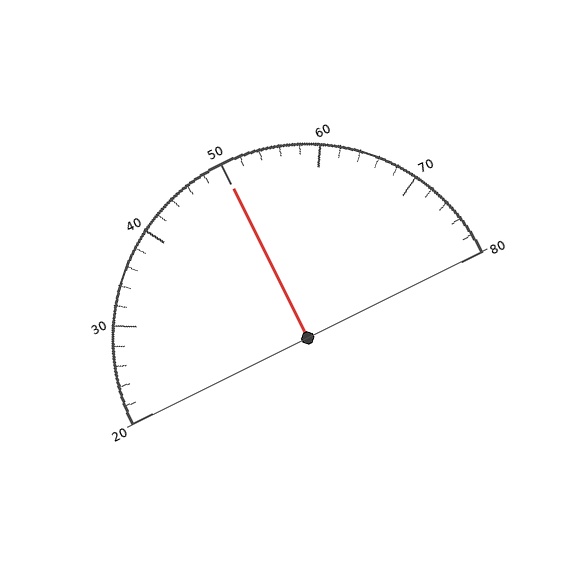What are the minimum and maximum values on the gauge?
The gauge ranges from 20 to 80.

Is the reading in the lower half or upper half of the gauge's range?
The reading is in the upper half of the range (20 to 80).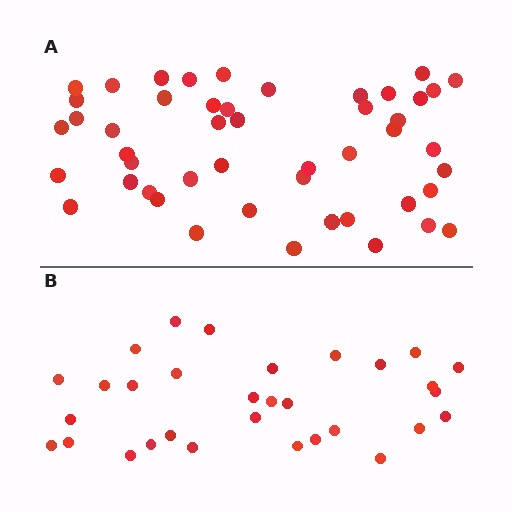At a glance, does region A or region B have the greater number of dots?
Region A (the top region) has more dots.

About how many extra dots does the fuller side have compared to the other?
Region A has approximately 15 more dots than region B.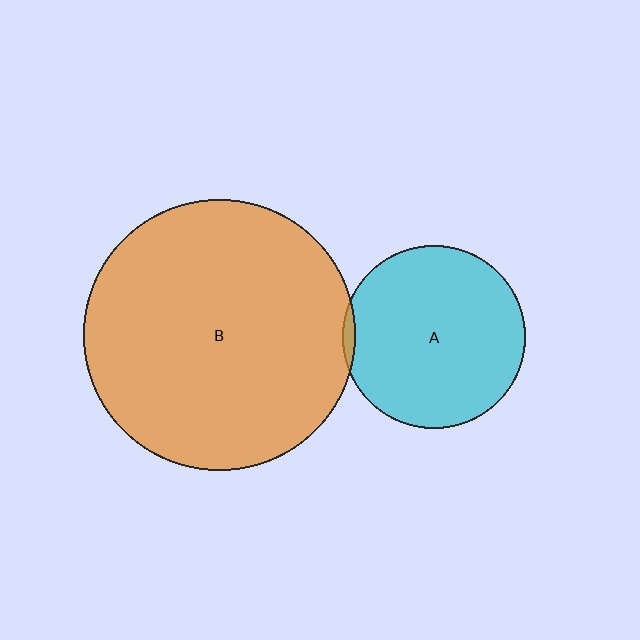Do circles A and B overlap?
Yes.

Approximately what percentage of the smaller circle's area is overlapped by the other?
Approximately 5%.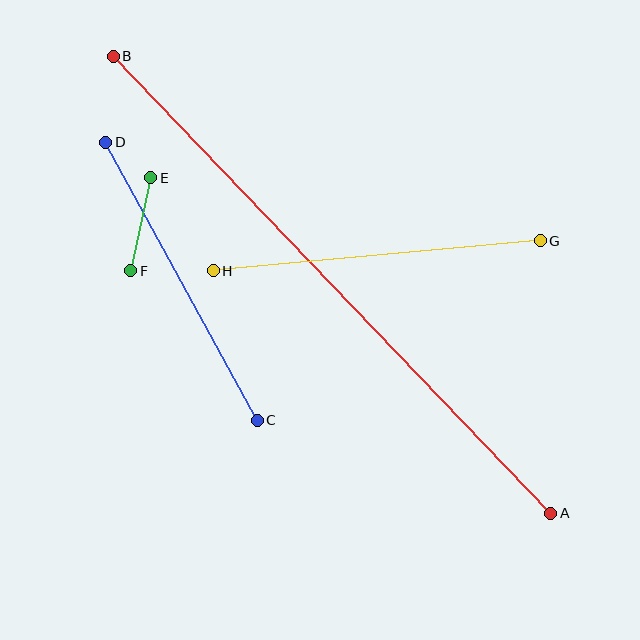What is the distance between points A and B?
The distance is approximately 633 pixels.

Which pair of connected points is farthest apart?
Points A and B are farthest apart.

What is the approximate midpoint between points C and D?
The midpoint is at approximately (182, 281) pixels.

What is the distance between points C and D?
The distance is approximately 316 pixels.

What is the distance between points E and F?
The distance is approximately 95 pixels.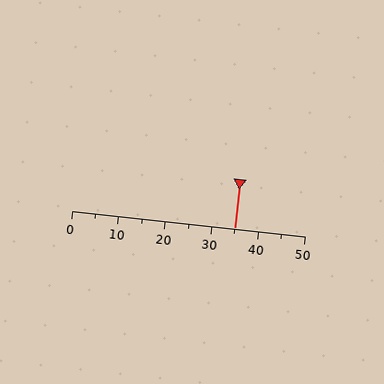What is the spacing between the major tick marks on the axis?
The major ticks are spaced 10 apart.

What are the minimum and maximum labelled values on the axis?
The axis runs from 0 to 50.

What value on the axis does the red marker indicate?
The marker indicates approximately 35.